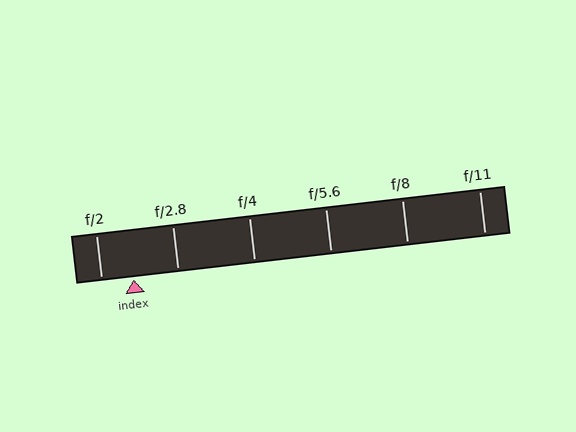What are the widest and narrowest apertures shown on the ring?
The widest aperture shown is f/2 and the narrowest is f/11.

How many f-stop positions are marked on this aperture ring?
There are 6 f-stop positions marked.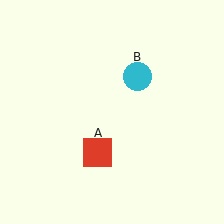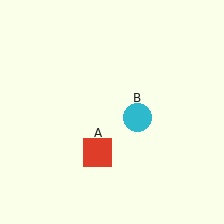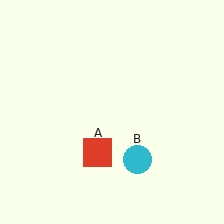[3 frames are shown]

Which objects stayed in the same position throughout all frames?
Red square (object A) remained stationary.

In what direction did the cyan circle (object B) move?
The cyan circle (object B) moved down.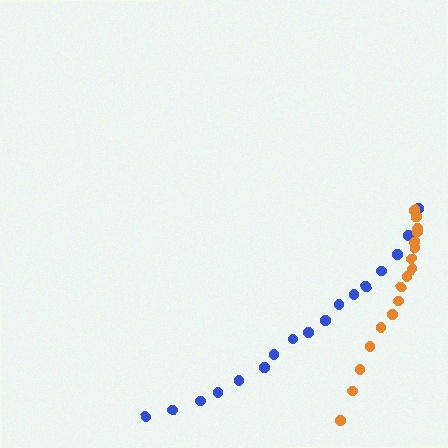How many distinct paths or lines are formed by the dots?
There are 2 distinct paths.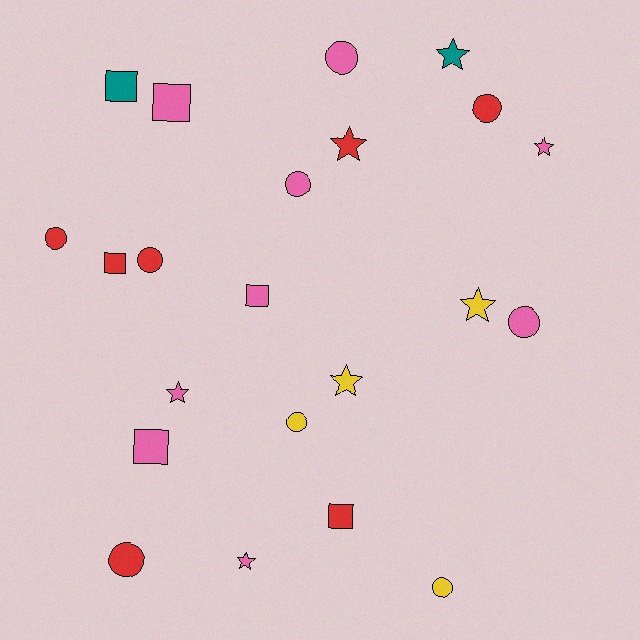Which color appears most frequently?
Pink, with 9 objects.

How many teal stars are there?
There is 1 teal star.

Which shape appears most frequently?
Circle, with 9 objects.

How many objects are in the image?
There are 22 objects.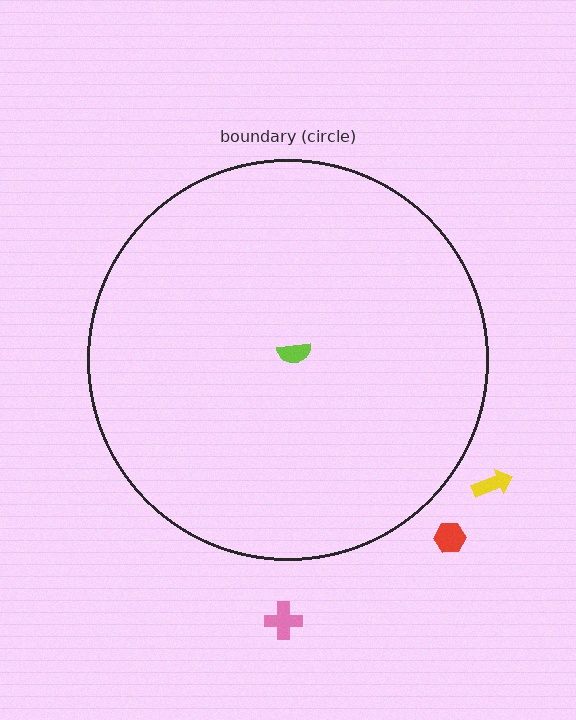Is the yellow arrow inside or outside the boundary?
Outside.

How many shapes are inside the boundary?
1 inside, 3 outside.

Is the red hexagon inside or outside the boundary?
Outside.